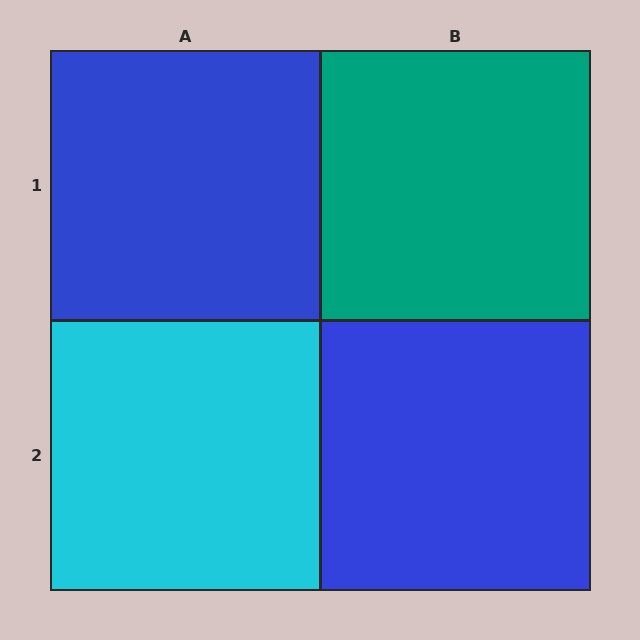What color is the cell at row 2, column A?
Cyan.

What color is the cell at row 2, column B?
Blue.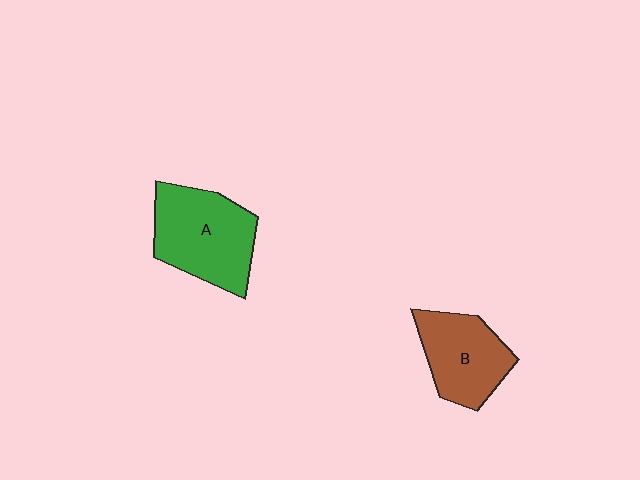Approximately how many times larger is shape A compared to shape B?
Approximately 1.3 times.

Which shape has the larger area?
Shape A (green).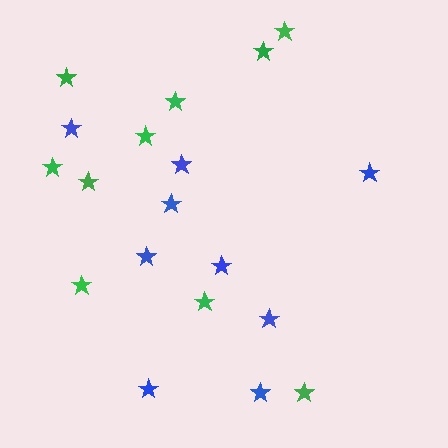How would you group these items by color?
There are 2 groups: one group of green stars (10) and one group of blue stars (9).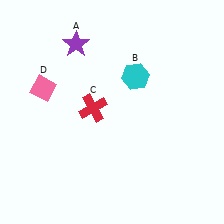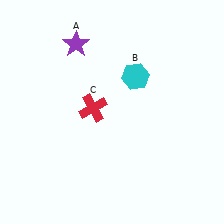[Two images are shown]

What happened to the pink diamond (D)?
The pink diamond (D) was removed in Image 2. It was in the top-left area of Image 1.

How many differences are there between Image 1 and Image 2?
There is 1 difference between the two images.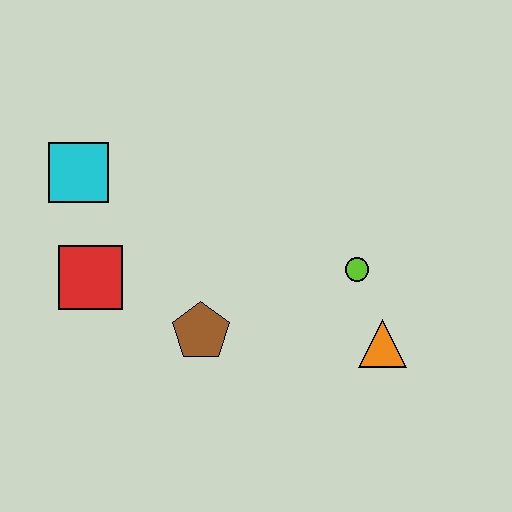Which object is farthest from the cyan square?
The orange triangle is farthest from the cyan square.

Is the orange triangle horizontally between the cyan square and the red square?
No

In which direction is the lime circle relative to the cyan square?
The lime circle is to the right of the cyan square.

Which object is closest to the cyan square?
The red square is closest to the cyan square.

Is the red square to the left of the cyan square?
No